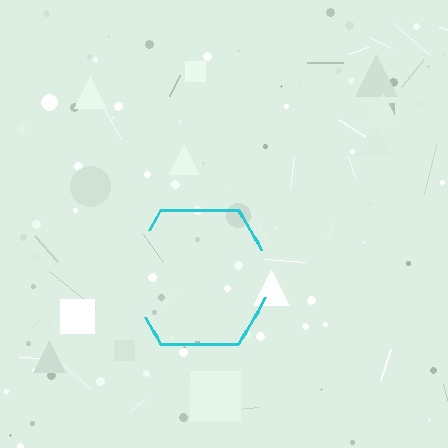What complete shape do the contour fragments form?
The contour fragments form a hexagon.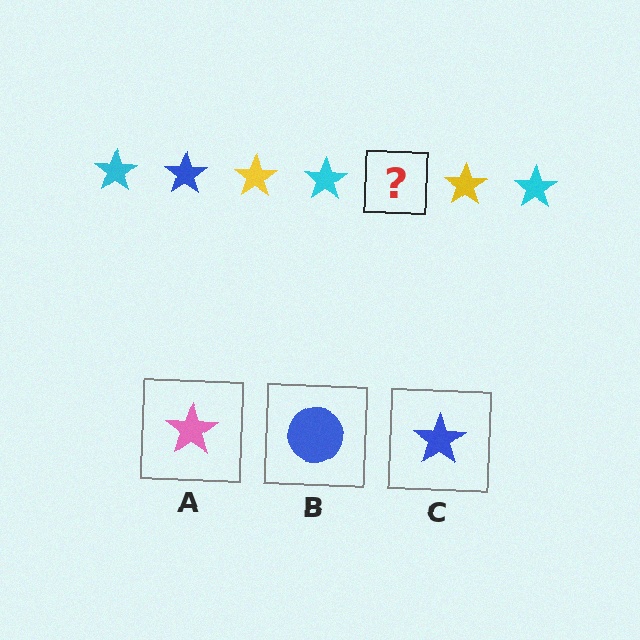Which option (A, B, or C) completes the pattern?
C.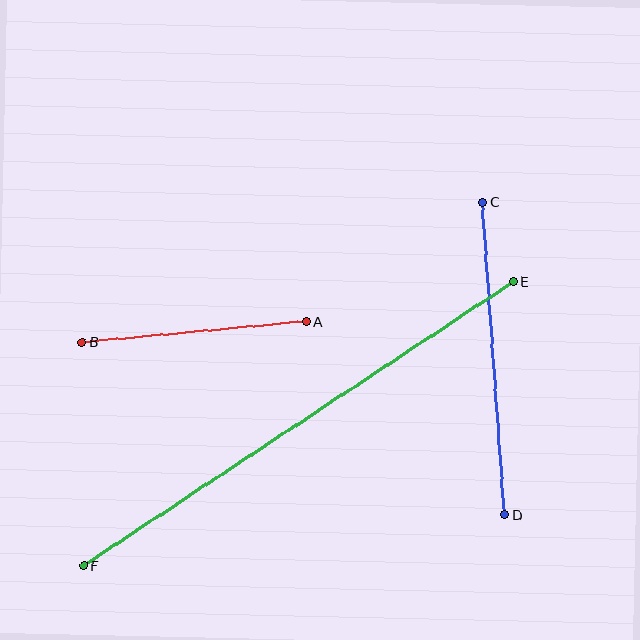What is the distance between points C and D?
The distance is approximately 313 pixels.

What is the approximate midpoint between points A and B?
The midpoint is at approximately (194, 332) pixels.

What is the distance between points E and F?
The distance is approximately 515 pixels.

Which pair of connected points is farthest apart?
Points E and F are farthest apart.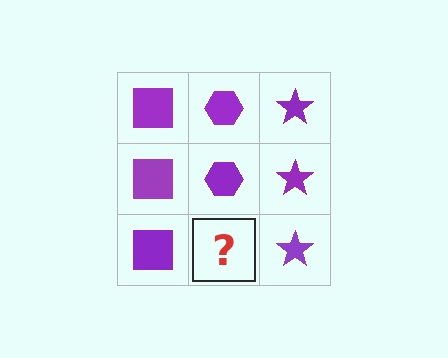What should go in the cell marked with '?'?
The missing cell should contain a purple hexagon.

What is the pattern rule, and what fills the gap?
The rule is that each column has a consistent shape. The gap should be filled with a purple hexagon.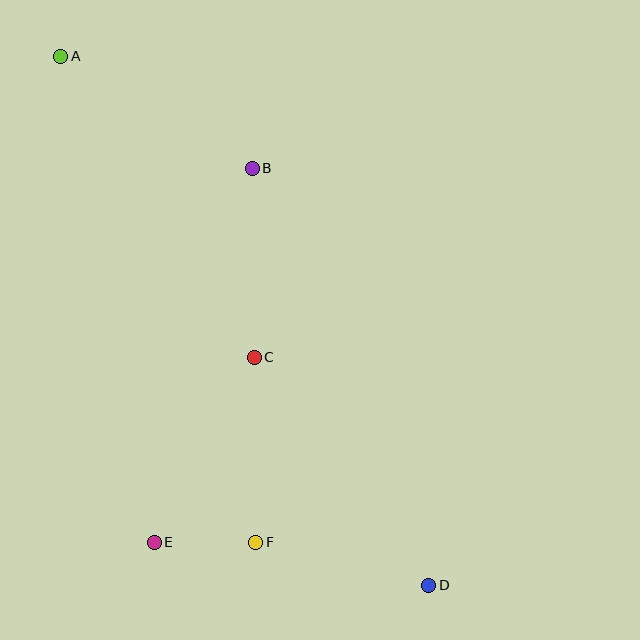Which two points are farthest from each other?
Points A and D are farthest from each other.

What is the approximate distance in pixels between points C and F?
The distance between C and F is approximately 185 pixels.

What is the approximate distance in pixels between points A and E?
The distance between A and E is approximately 495 pixels.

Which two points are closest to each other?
Points E and F are closest to each other.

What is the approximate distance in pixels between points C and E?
The distance between C and E is approximately 210 pixels.